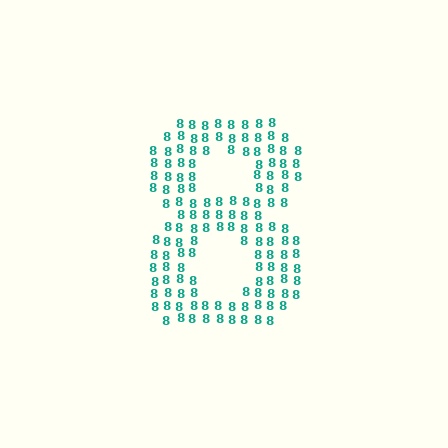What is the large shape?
The large shape is the digit 8.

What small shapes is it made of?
It is made of small digit 8's.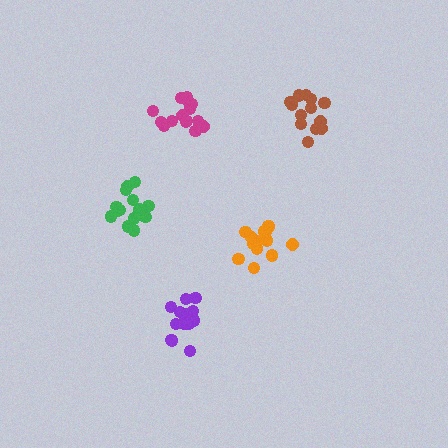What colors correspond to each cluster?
The clusters are colored: magenta, purple, orange, brown, green.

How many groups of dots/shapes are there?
There are 5 groups.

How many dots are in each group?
Group 1: 15 dots, Group 2: 15 dots, Group 3: 14 dots, Group 4: 13 dots, Group 5: 15 dots (72 total).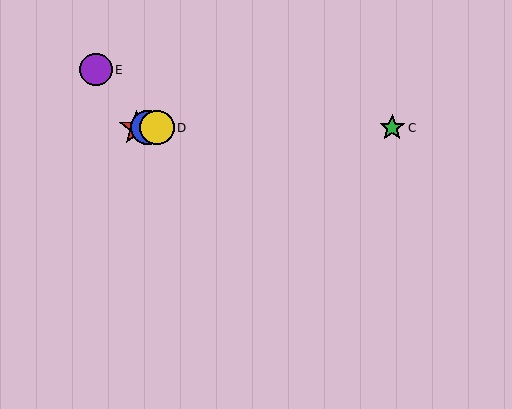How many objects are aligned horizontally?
4 objects (A, B, C, D) are aligned horizontally.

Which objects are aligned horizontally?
Objects A, B, C, D are aligned horizontally.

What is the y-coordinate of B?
Object B is at y≈128.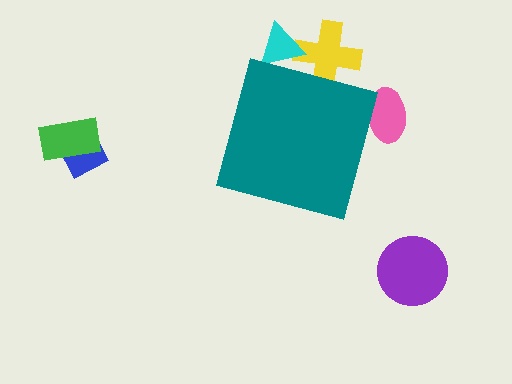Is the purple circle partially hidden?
No, the purple circle is fully visible.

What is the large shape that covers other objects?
A teal diamond.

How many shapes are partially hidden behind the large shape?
3 shapes are partially hidden.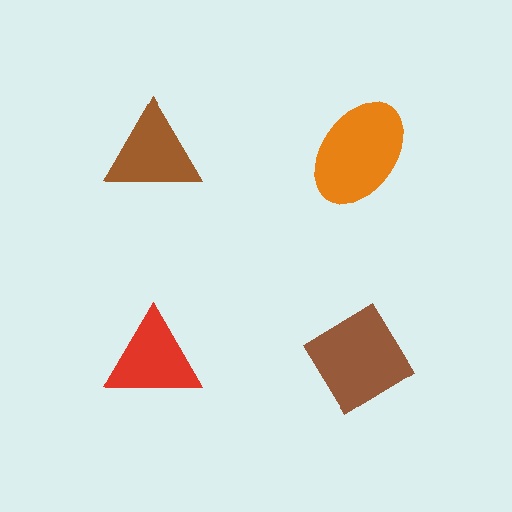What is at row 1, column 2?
An orange ellipse.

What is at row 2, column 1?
A red triangle.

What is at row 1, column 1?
A brown triangle.